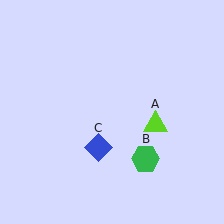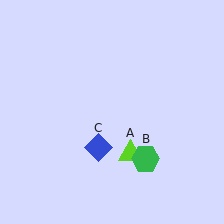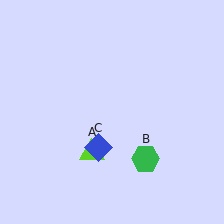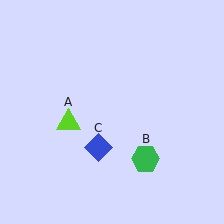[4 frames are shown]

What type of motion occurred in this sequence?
The lime triangle (object A) rotated clockwise around the center of the scene.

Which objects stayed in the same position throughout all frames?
Green hexagon (object B) and blue diamond (object C) remained stationary.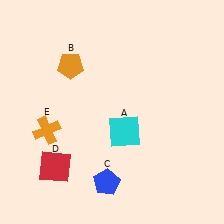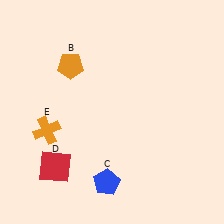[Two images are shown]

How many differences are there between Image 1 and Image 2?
There is 1 difference between the two images.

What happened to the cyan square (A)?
The cyan square (A) was removed in Image 2. It was in the bottom-right area of Image 1.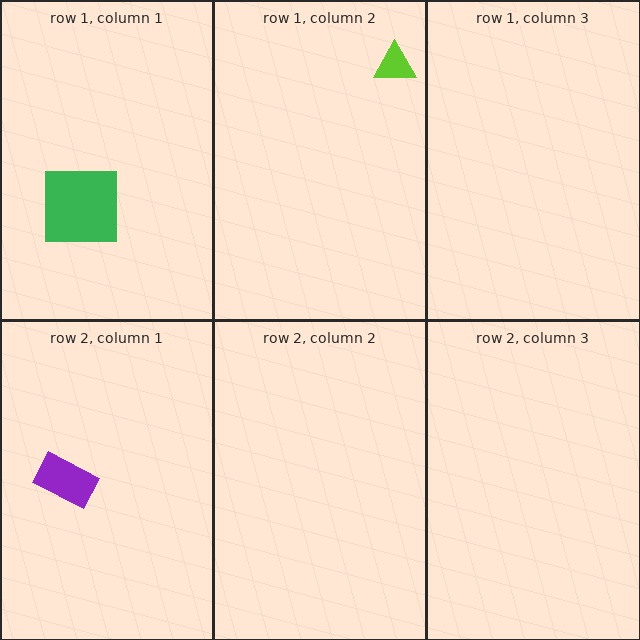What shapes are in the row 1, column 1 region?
The green square.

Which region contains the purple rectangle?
The row 2, column 1 region.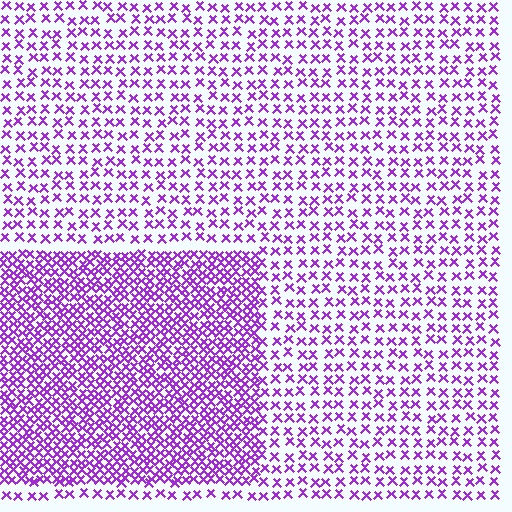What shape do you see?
I see a rectangle.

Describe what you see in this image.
The image contains small purple elements arranged at two different densities. A rectangle-shaped region is visible where the elements are more densely packed than the surrounding area.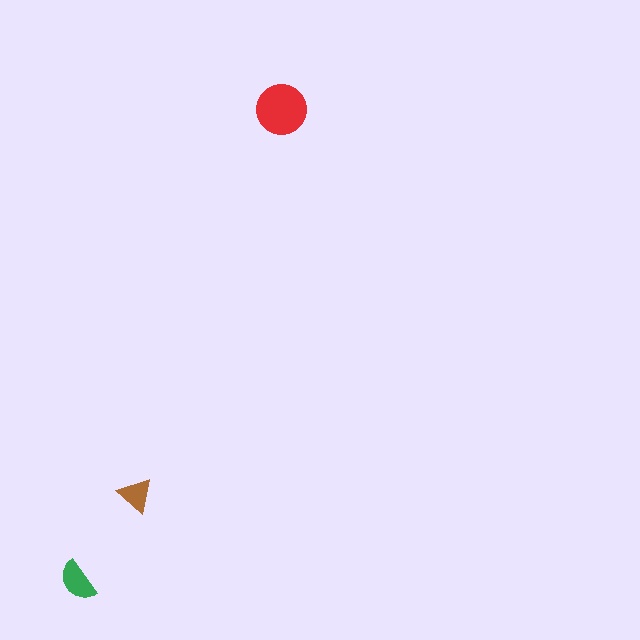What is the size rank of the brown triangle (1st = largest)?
3rd.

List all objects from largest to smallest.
The red circle, the green semicircle, the brown triangle.